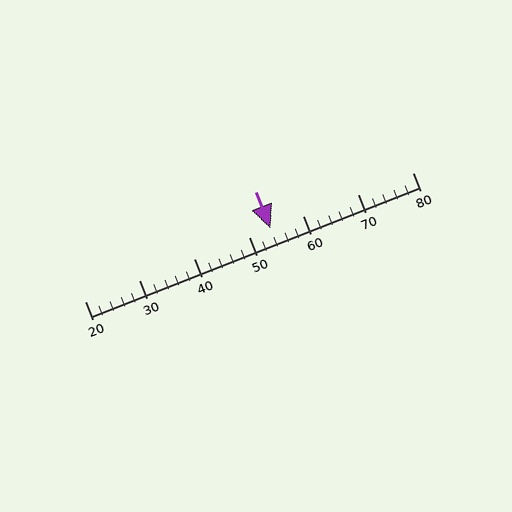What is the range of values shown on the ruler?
The ruler shows values from 20 to 80.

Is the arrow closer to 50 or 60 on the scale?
The arrow is closer to 50.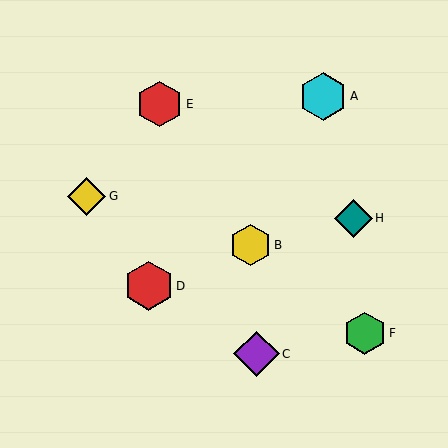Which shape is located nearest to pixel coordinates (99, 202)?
The yellow diamond (labeled G) at (86, 196) is nearest to that location.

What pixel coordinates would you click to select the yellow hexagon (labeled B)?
Click at (250, 245) to select the yellow hexagon B.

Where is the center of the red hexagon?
The center of the red hexagon is at (149, 286).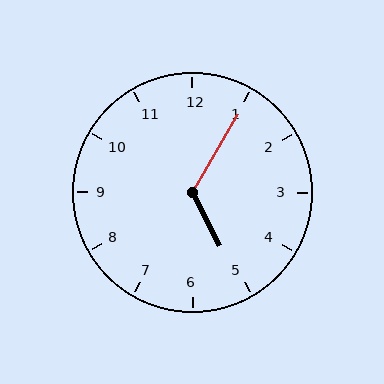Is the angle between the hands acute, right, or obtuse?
It is obtuse.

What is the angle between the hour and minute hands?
Approximately 122 degrees.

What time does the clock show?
5:05.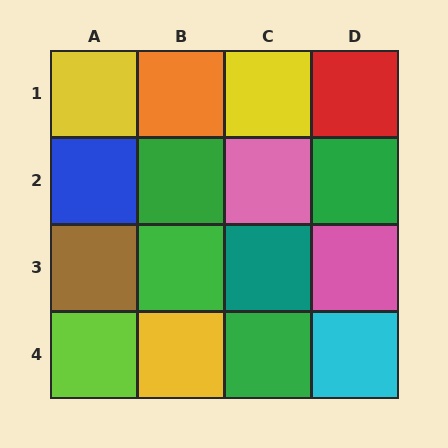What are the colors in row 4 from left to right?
Lime, yellow, green, cyan.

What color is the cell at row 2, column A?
Blue.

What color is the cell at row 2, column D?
Green.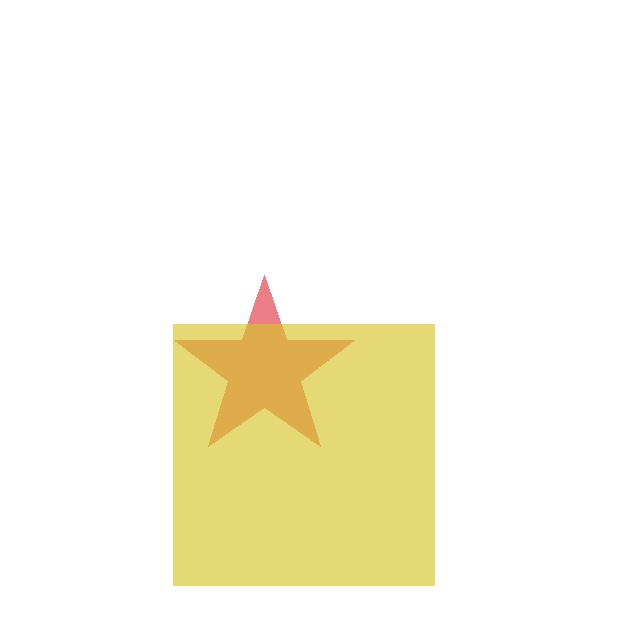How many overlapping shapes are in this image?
There are 2 overlapping shapes in the image.